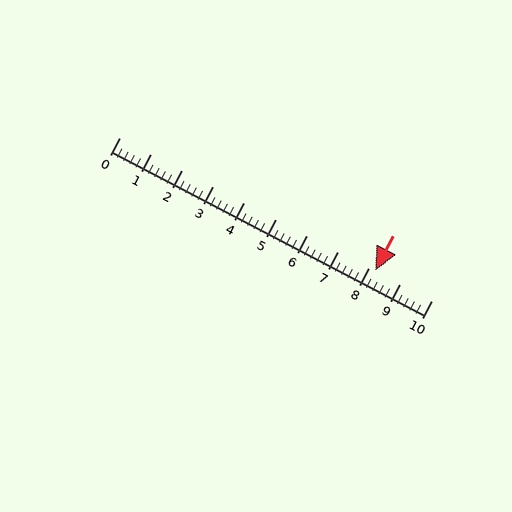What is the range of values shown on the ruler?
The ruler shows values from 0 to 10.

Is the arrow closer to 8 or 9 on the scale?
The arrow is closer to 8.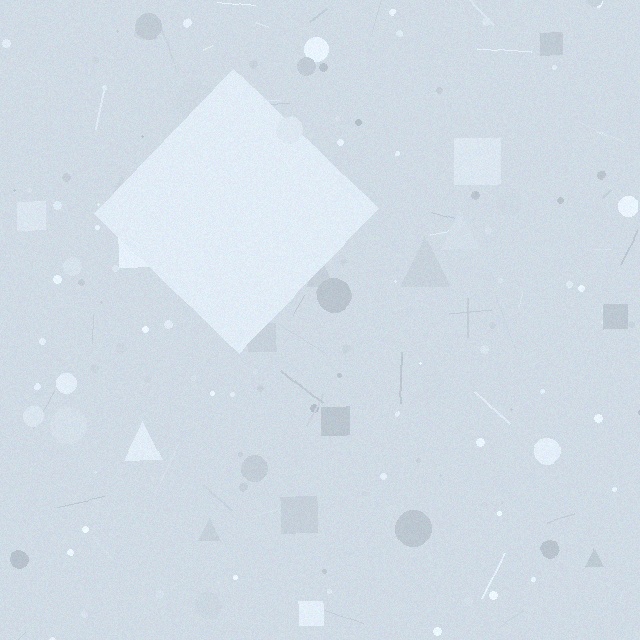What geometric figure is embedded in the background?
A diamond is embedded in the background.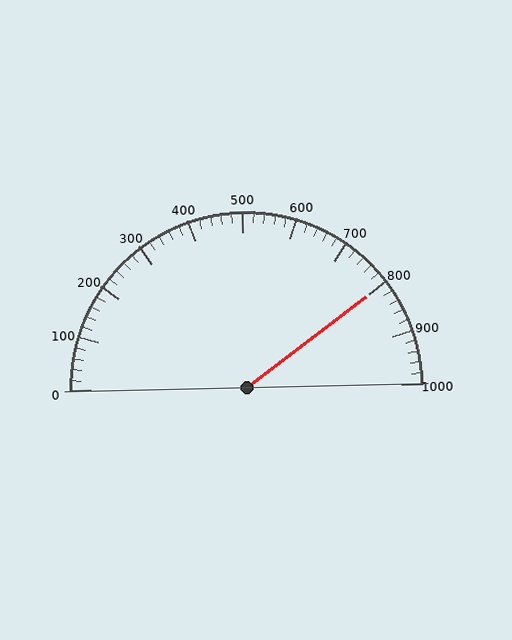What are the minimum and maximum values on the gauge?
The gauge ranges from 0 to 1000.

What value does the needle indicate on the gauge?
The needle indicates approximately 800.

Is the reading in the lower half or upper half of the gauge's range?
The reading is in the upper half of the range (0 to 1000).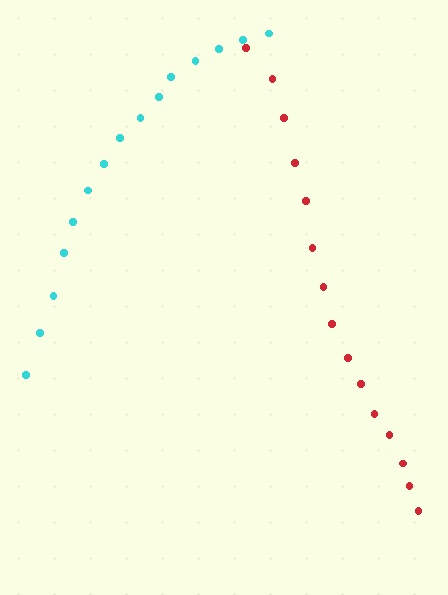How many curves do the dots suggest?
There are 2 distinct paths.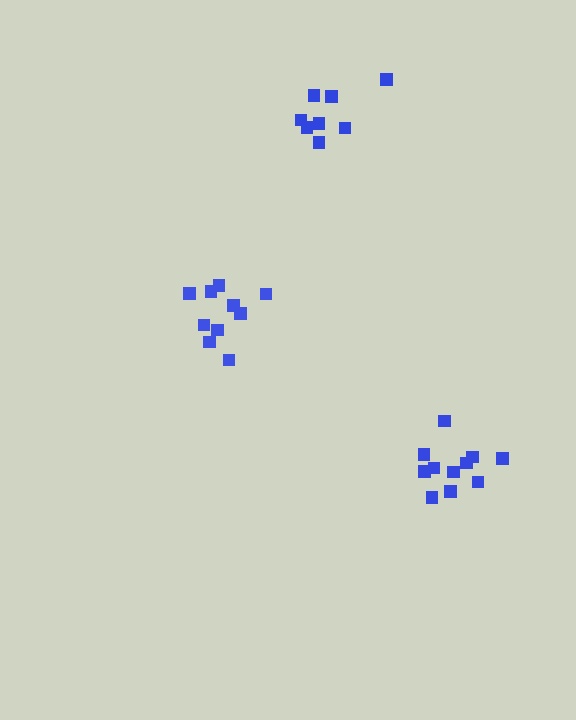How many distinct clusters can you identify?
There are 3 distinct clusters.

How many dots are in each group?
Group 1: 8 dots, Group 2: 11 dots, Group 3: 10 dots (29 total).